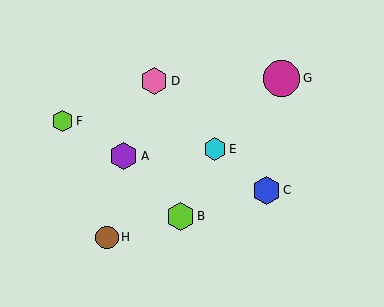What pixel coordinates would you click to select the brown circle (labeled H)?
Click at (107, 237) to select the brown circle H.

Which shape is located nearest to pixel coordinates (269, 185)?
The blue hexagon (labeled C) at (266, 190) is nearest to that location.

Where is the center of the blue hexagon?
The center of the blue hexagon is at (266, 190).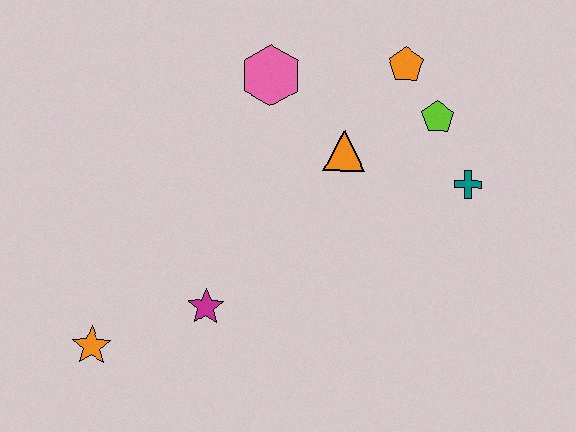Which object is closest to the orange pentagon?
The lime pentagon is closest to the orange pentagon.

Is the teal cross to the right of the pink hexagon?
Yes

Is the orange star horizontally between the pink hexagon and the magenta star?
No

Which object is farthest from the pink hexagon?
The orange star is farthest from the pink hexagon.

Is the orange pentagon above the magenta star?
Yes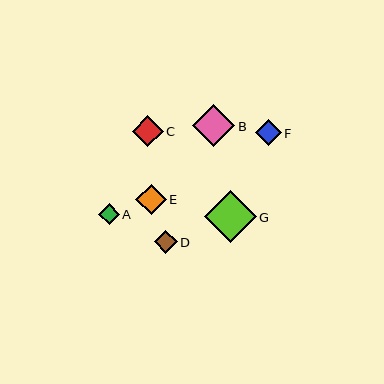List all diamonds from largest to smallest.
From largest to smallest: G, B, C, E, F, D, A.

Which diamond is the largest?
Diamond G is the largest with a size of approximately 52 pixels.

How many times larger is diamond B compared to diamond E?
Diamond B is approximately 1.4 times the size of diamond E.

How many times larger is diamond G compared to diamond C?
Diamond G is approximately 1.7 times the size of diamond C.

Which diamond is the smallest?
Diamond A is the smallest with a size of approximately 21 pixels.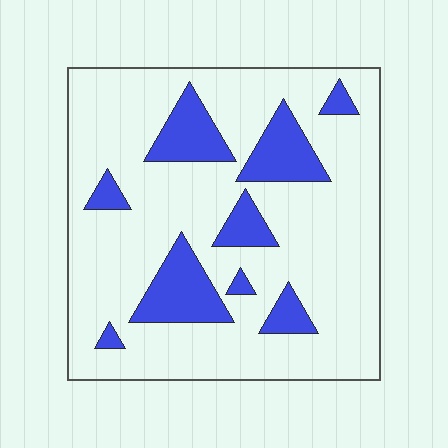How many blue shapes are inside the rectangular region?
9.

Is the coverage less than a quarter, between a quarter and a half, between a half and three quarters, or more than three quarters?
Less than a quarter.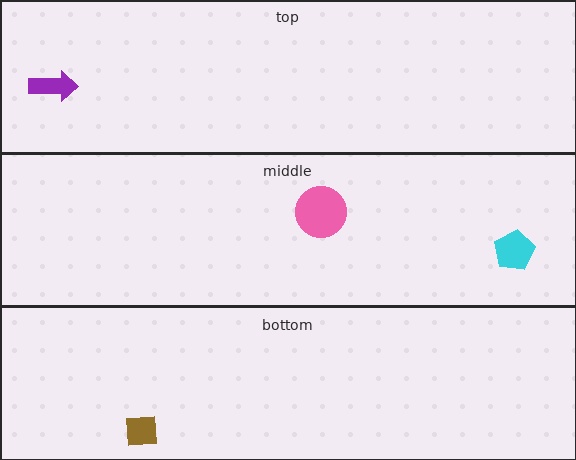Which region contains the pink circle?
The middle region.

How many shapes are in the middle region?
2.